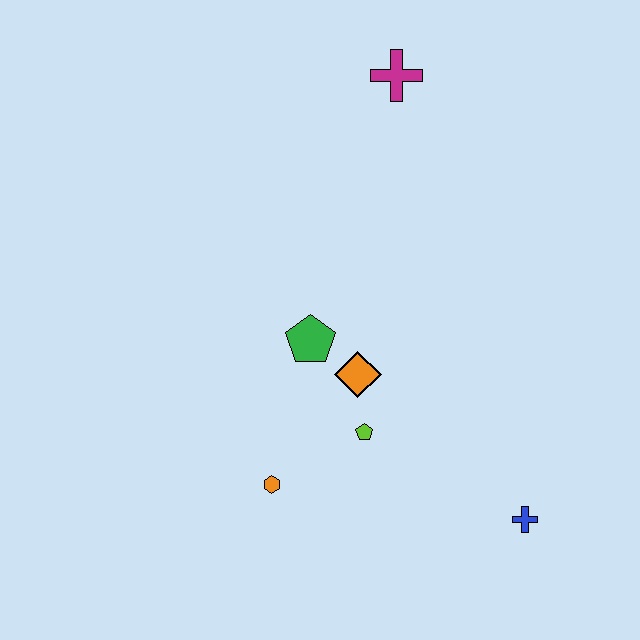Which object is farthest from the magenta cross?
The blue cross is farthest from the magenta cross.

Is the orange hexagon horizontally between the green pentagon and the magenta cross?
No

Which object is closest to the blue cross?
The lime pentagon is closest to the blue cross.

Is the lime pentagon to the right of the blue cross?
No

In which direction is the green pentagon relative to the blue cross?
The green pentagon is to the left of the blue cross.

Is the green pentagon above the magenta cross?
No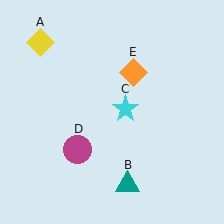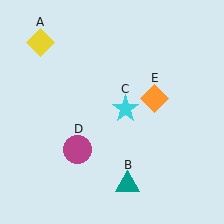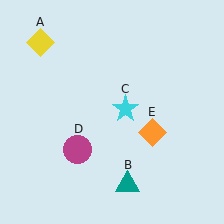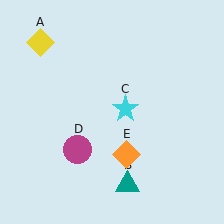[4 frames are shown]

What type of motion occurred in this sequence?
The orange diamond (object E) rotated clockwise around the center of the scene.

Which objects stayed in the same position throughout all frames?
Yellow diamond (object A) and teal triangle (object B) and cyan star (object C) and magenta circle (object D) remained stationary.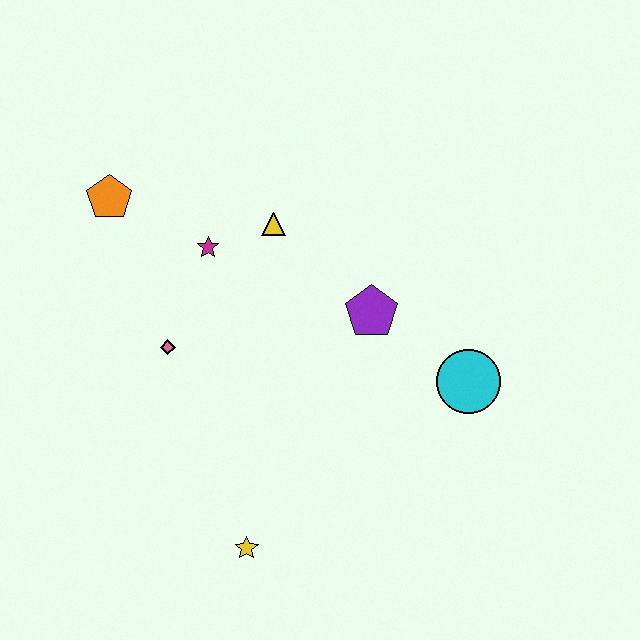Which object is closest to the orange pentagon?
The magenta star is closest to the orange pentagon.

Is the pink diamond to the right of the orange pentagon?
Yes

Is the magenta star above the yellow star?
Yes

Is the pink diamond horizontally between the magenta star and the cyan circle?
No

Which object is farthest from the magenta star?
The yellow star is farthest from the magenta star.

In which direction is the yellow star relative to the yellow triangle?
The yellow star is below the yellow triangle.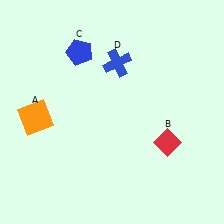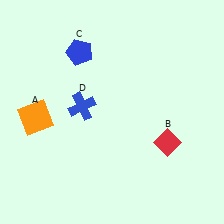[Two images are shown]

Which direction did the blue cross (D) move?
The blue cross (D) moved down.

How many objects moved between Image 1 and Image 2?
1 object moved between the two images.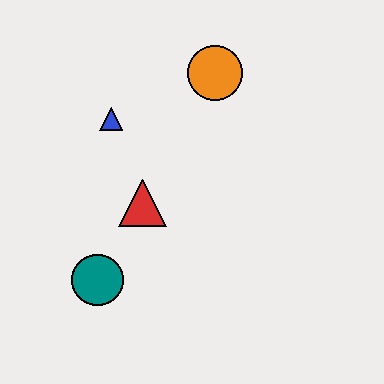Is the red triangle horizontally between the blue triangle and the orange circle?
Yes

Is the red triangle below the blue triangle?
Yes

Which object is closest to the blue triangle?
The red triangle is closest to the blue triangle.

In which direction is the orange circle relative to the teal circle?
The orange circle is above the teal circle.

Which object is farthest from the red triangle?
The orange circle is farthest from the red triangle.